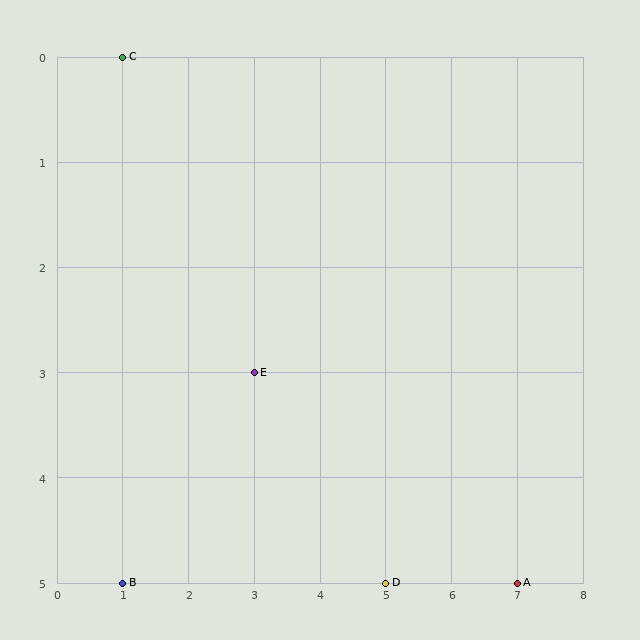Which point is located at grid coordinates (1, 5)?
Point B is at (1, 5).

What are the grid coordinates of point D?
Point D is at grid coordinates (5, 5).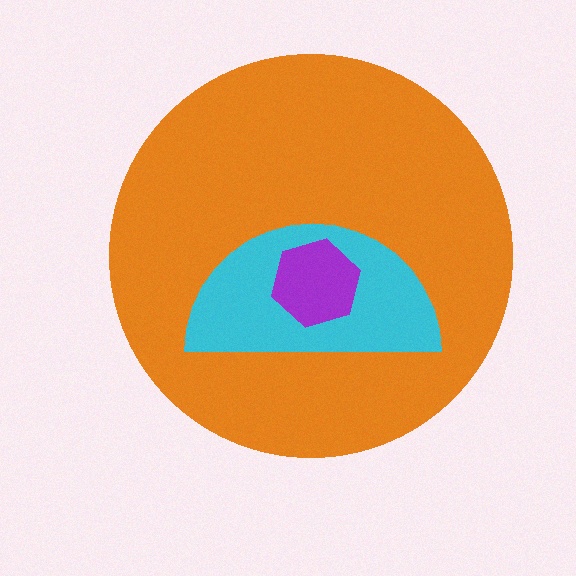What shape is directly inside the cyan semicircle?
The purple hexagon.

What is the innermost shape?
The purple hexagon.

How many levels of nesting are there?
3.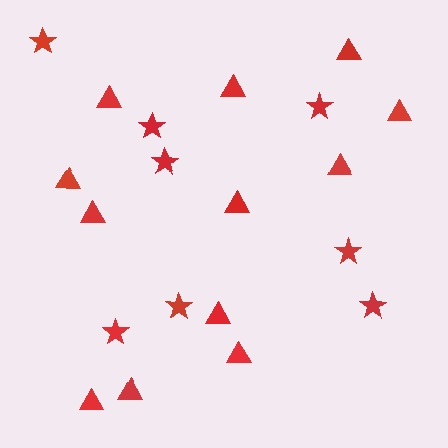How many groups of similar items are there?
There are 2 groups: one group of triangles (12) and one group of stars (8).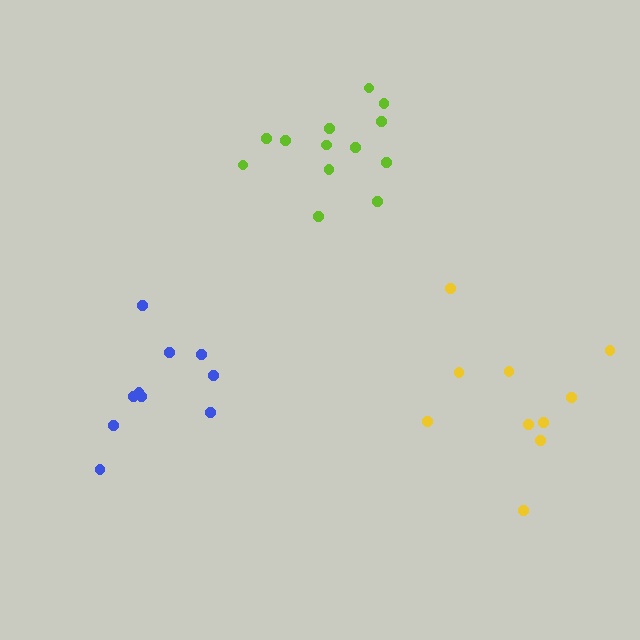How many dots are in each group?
Group 1: 10 dots, Group 2: 10 dots, Group 3: 13 dots (33 total).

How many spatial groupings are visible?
There are 3 spatial groupings.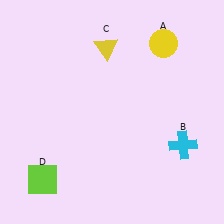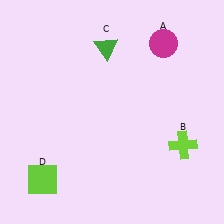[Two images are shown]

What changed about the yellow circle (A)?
In Image 1, A is yellow. In Image 2, it changed to magenta.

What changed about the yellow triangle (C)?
In Image 1, C is yellow. In Image 2, it changed to green.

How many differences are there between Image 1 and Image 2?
There are 3 differences between the two images.